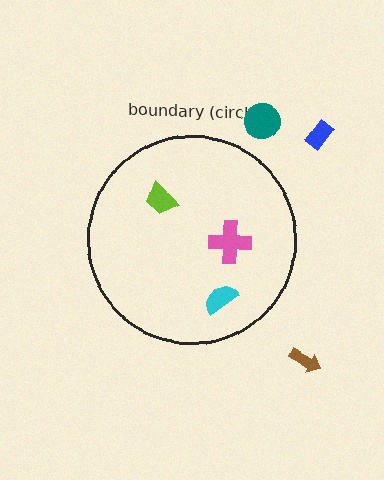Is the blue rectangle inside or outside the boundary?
Outside.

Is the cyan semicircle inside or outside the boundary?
Inside.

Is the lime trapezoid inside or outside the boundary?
Inside.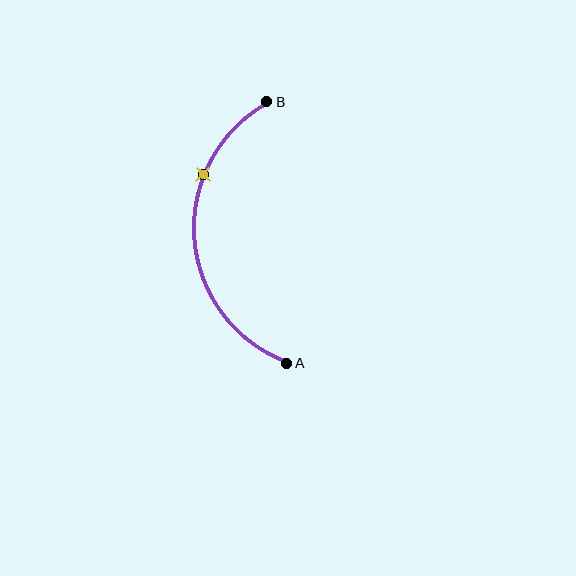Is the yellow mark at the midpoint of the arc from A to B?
No. The yellow mark lies on the arc but is closer to endpoint B. The arc midpoint would be at the point on the curve equidistant along the arc from both A and B.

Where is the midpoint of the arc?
The arc midpoint is the point on the curve farthest from the straight line joining A and B. It sits to the left of that line.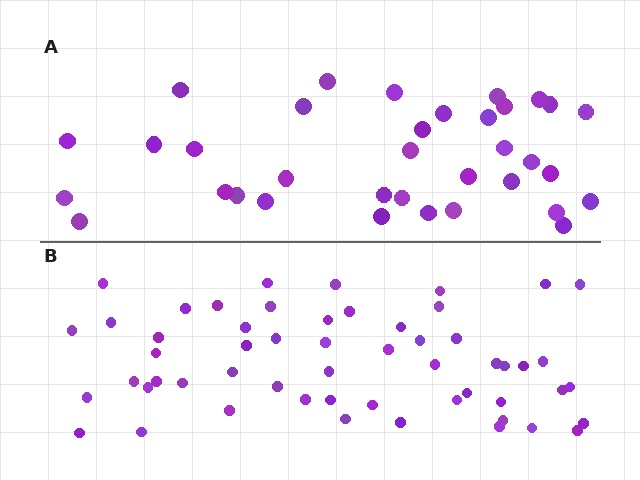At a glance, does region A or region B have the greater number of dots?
Region B (the bottom region) has more dots.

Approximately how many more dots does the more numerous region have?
Region B has approximately 20 more dots than region A.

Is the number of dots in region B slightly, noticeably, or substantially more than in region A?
Region B has substantially more. The ratio is roughly 1.6 to 1.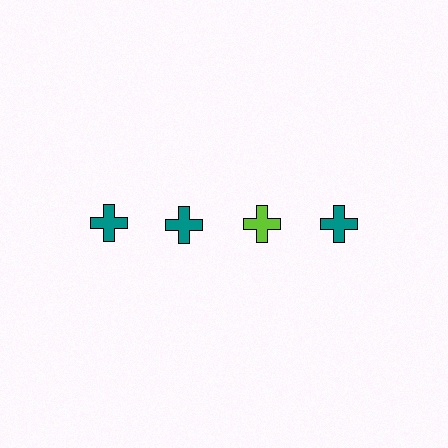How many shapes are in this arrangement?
There are 4 shapes arranged in a grid pattern.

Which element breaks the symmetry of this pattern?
The lime cross in the top row, center column breaks the symmetry. All other shapes are teal crosses.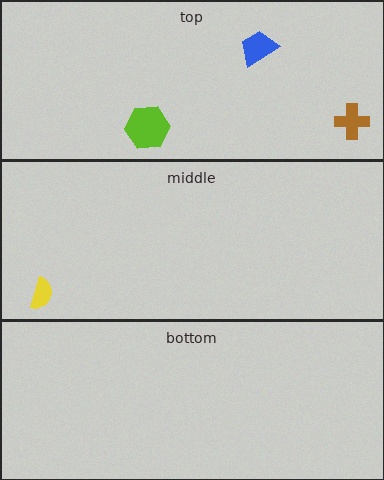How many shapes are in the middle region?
1.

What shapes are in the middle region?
The yellow semicircle.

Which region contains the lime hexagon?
The top region.